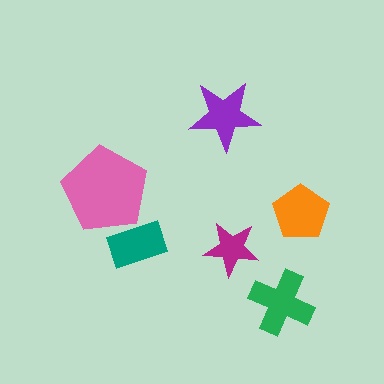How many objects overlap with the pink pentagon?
1 object overlaps with the pink pentagon.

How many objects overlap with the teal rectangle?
1 object overlaps with the teal rectangle.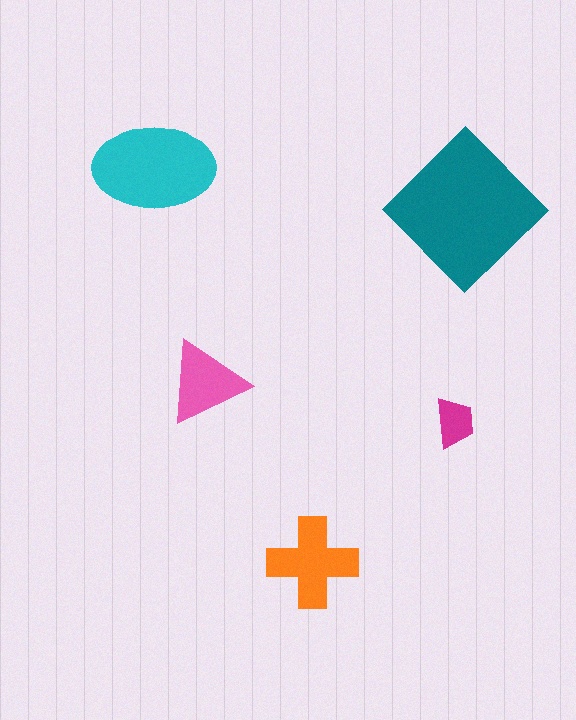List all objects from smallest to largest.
The magenta trapezoid, the pink triangle, the orange cross, the cyan ellipse, the teal diamond.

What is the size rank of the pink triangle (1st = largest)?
4th.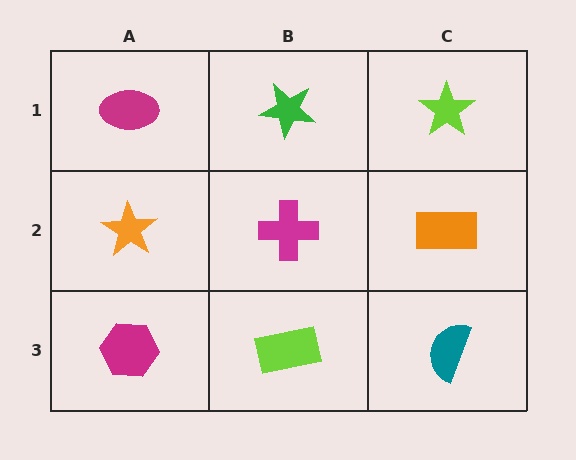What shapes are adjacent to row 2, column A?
A magenta ellipse (row 1, column A), a magenta hexagon (row 3, column A), a magenta cross (row 2, column B).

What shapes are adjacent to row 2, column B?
A green star (row 1, column B), a lime rectangle (row 3, column B), an orange star (row 2, column A), an orange rectangle (row 2, column C).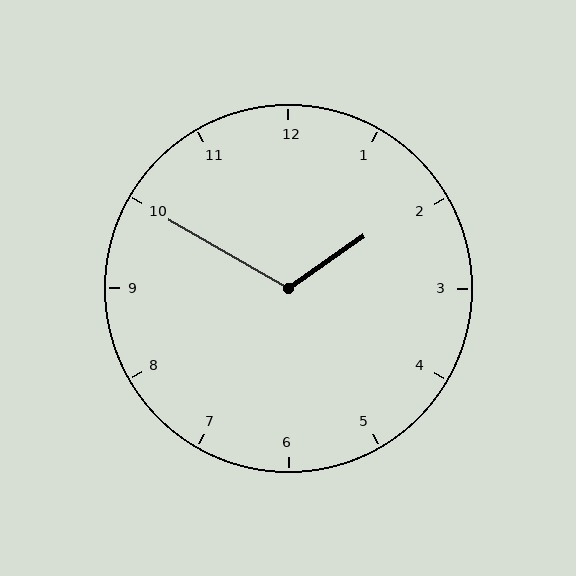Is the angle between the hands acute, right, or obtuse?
It is obtuse.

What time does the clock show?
1:50.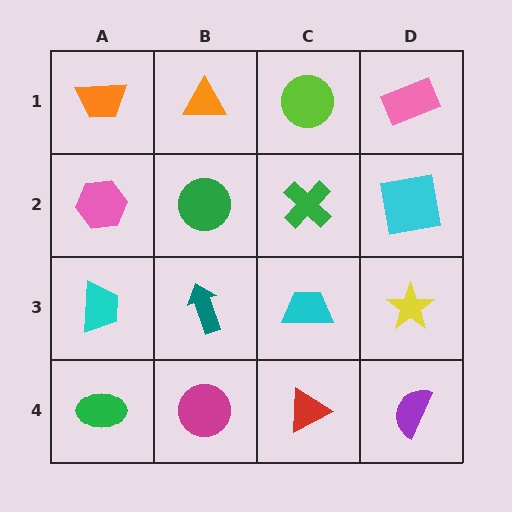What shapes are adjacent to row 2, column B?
An orange triangle (row 1, column B), a teal arrow (row 3, column B), a pink hexagon (row 2, column A), a green cross (row 2, column C).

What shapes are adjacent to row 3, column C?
A green cross (row 2, column C), a red triangle (row 4, column C), a teal arrow (row 3, column B), a yellow star (row 3, column D).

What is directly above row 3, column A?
A pink hexagon.